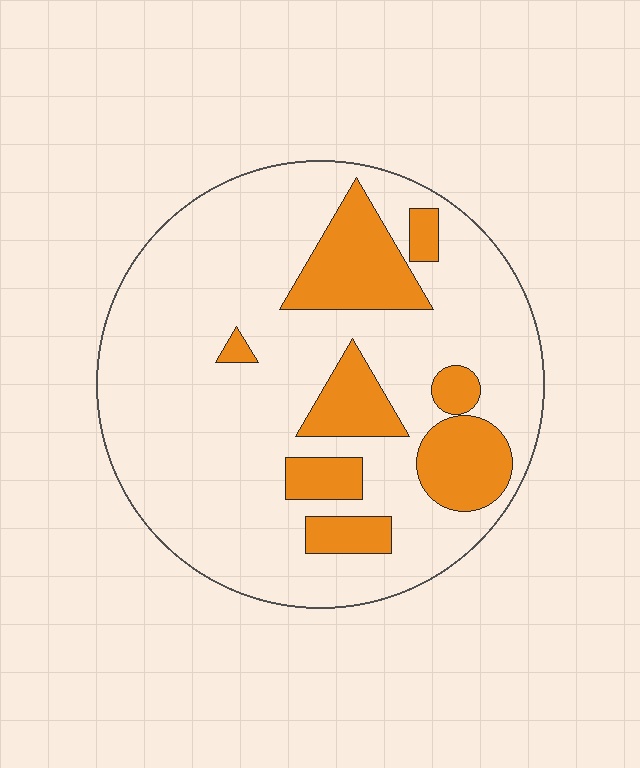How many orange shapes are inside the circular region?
8.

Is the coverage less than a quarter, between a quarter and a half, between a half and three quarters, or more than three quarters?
Less than a quarter.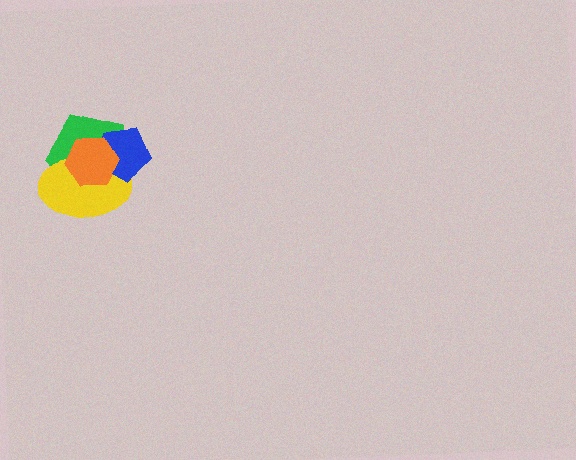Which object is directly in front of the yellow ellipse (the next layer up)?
The blue pentagon is directly in front of the yellow ellipse.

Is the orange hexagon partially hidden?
No, no other shape covers it.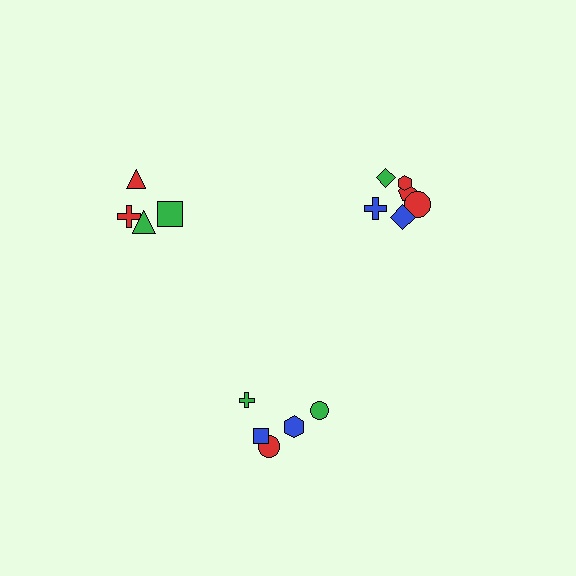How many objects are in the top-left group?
There are 4 objects.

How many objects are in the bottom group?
There are 5 objects.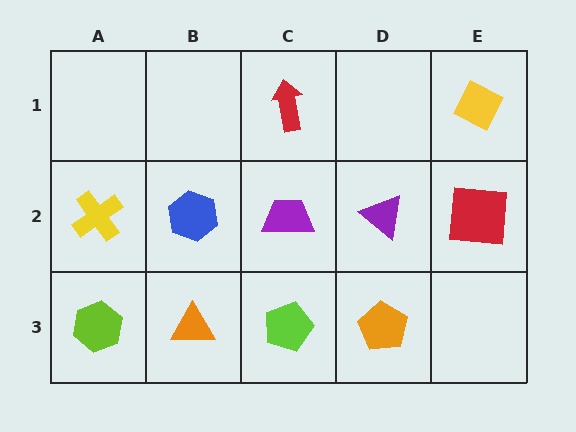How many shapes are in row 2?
5 shapes.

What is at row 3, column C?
A lime pentagon.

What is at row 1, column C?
A red arrow.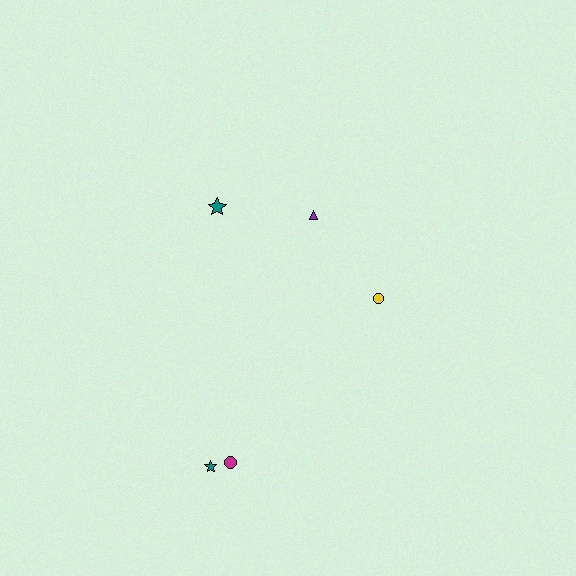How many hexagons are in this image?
There are no hexagons.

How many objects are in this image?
There are 5 objects.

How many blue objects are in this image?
There are no blue objects.